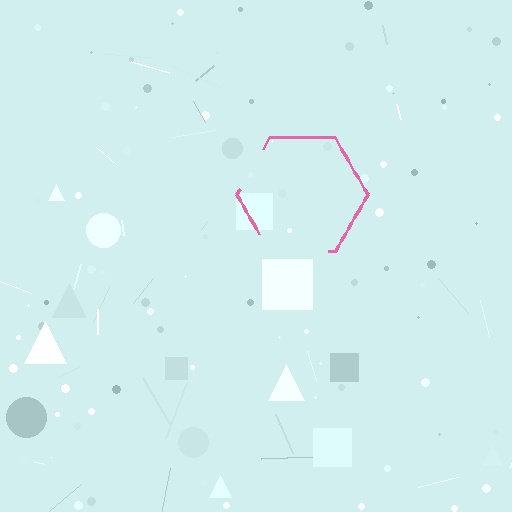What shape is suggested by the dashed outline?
The dashed outline suggests a hexagon.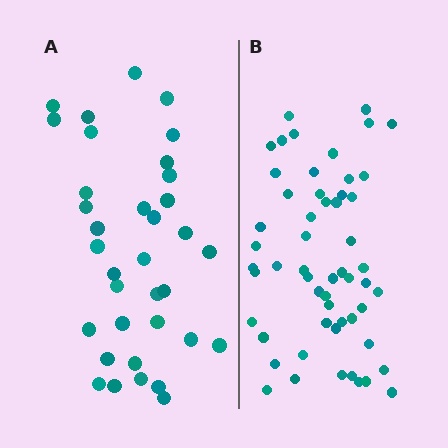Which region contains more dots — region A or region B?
Region B (the right region) has more dots.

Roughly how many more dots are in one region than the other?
Region B has approximately 20 more dots than region A.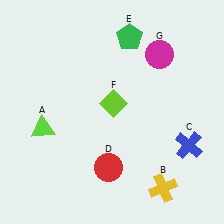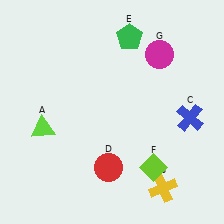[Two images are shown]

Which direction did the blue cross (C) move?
The blue cross (C) moved up.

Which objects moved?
The objects that moved are: the blue cross (C), the lime diamond (F).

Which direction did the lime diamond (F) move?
The lime diamond (F) moved down.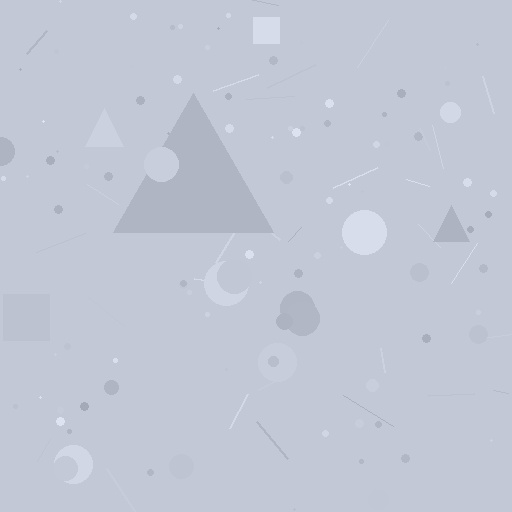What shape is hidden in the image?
A triangle is hidden in the image.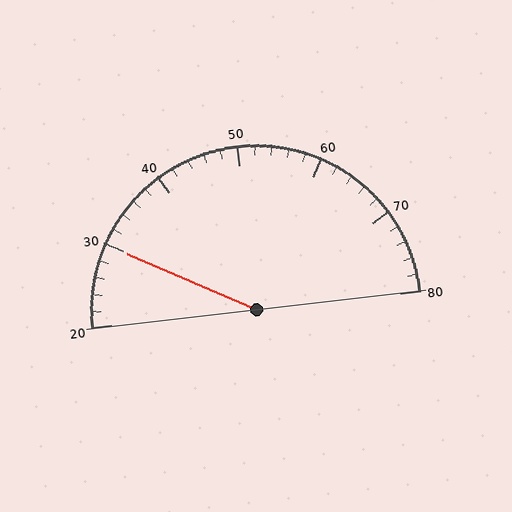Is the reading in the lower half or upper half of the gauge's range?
The reading is in the lower half of the range (20 to 80).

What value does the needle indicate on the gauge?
The needle indicates approximately 30.